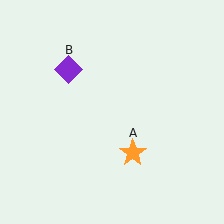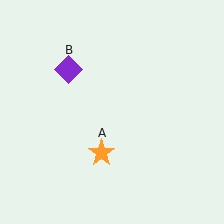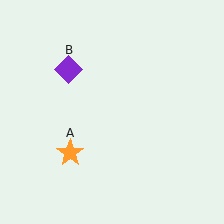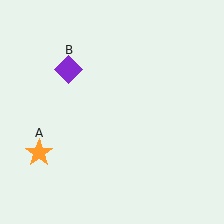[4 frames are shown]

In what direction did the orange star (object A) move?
The orange star (object A) moved left.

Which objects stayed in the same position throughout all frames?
Purple diamond (object B) remained stationary.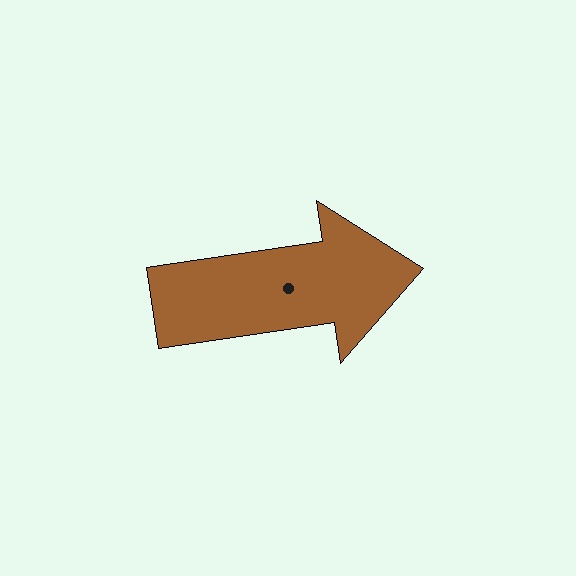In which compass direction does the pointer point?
East.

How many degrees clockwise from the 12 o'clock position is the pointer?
Approximately 82 degrees.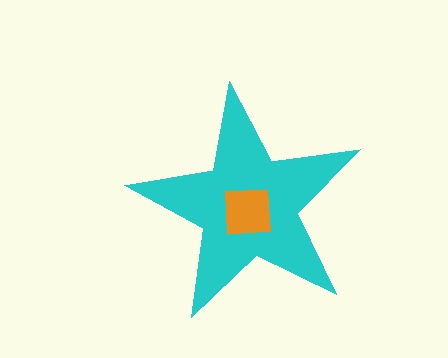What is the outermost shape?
The cyan star.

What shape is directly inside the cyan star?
The orange square.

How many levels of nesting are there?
2.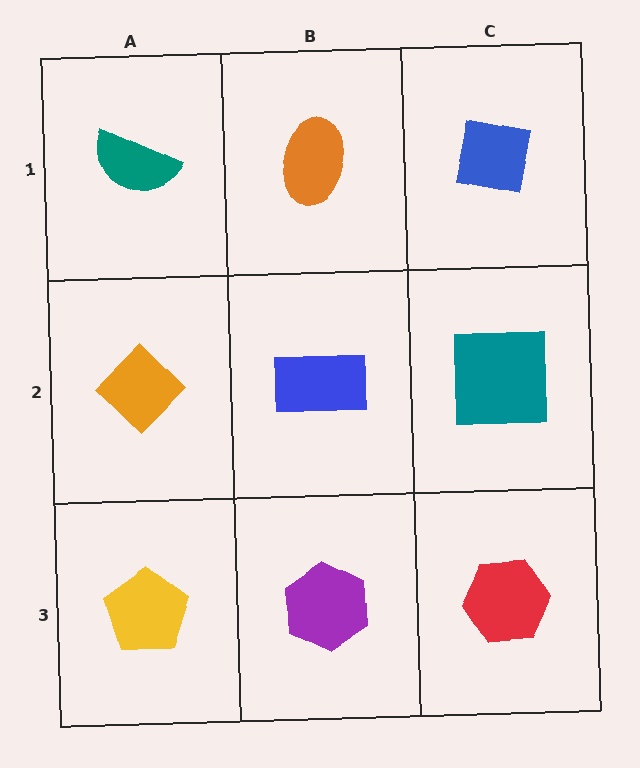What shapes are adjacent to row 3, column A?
An orange diamond (row 2, column A), a purple hexagon (row 3, column B).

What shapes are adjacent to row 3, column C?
A teal square (row 2, column C), a purple hexagon (row 3, column B).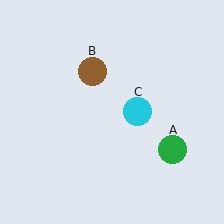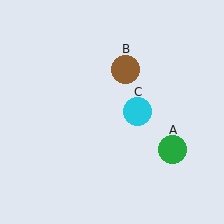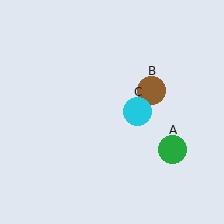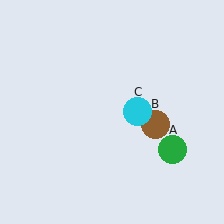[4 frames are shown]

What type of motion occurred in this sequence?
The brown circle (object B) rotated clockwise around the center of the scene.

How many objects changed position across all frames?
1 object changed position: brown circle (object B).